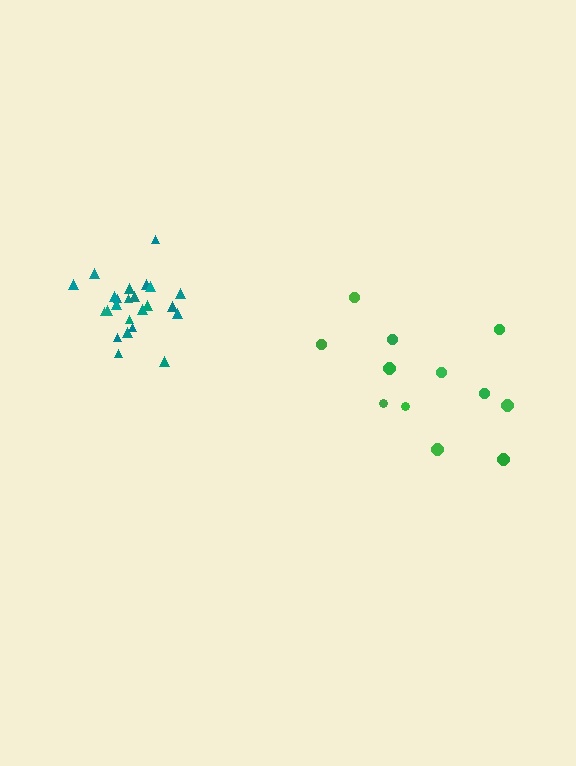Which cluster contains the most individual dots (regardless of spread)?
Teal (24).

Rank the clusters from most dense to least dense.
teal, green.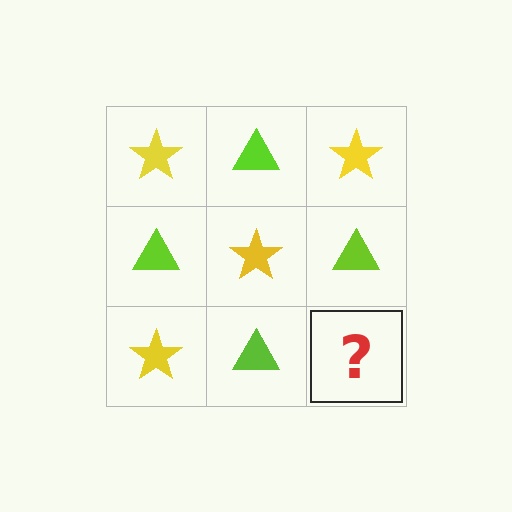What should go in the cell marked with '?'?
The missing cell should contain a yellow star.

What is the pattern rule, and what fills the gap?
The rule is that it alternates yellow star and lime triangle in a checkerboard pattern. The gap should be filled with a yellow star.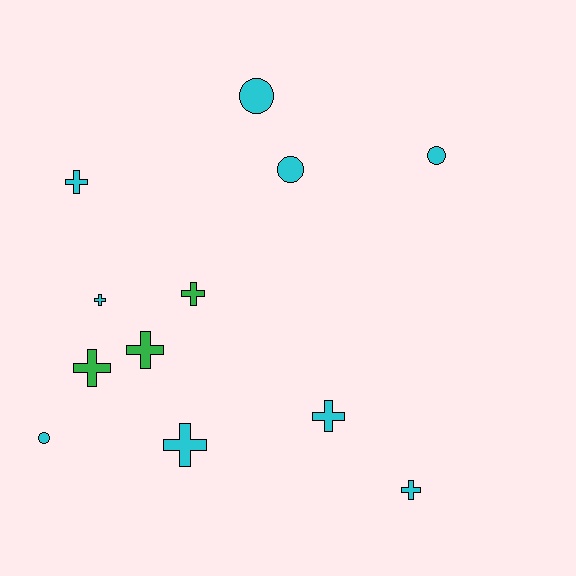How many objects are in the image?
There are 12 objects.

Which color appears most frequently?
Cyan, with 9 objects.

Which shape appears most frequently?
Cross, with 8 objects.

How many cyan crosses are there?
There are 5 cyan crosses.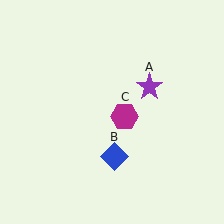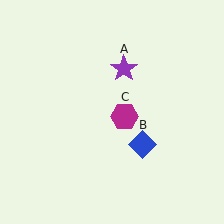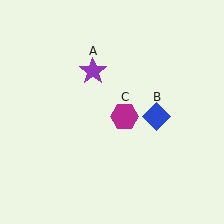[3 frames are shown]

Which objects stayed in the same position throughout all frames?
Magenta hexagon (object C) remained stationary.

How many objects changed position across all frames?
2 objects changed position: purple star (object A), blue diamond (object B).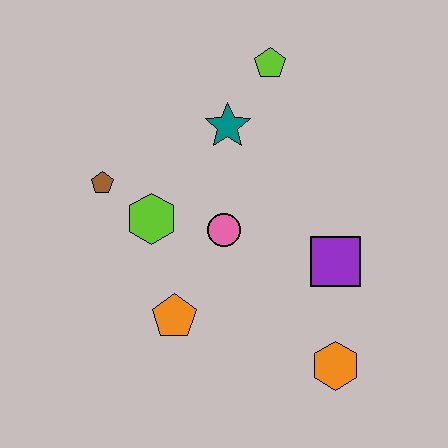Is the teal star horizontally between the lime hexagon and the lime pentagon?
Yes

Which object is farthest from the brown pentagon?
The orange hexagon is farthest from the brown pentagon.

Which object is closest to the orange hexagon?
The purple square is closest to the orange hexagon.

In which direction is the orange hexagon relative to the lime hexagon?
The orange hexagon is to the right of the lime hexagon.